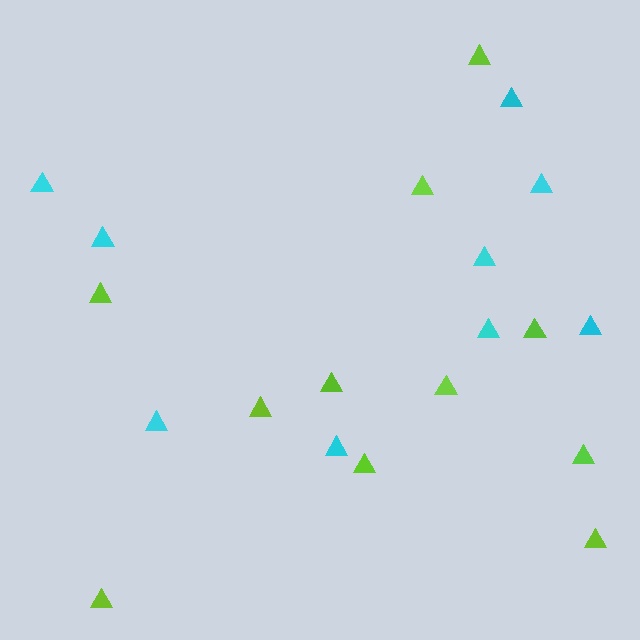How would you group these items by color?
There are 2 groups: one group of cyan triangles (9) and one group of lime triangles (11).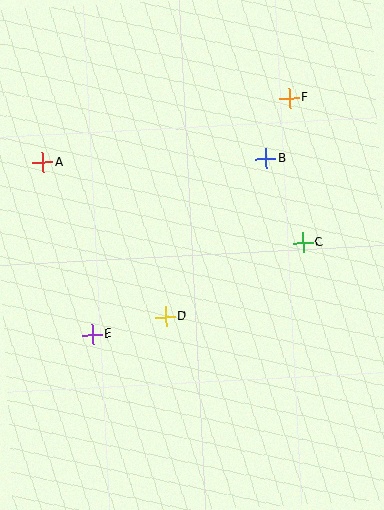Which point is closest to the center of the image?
Point D at (165, 317) is closest to the center.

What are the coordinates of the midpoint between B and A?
The midpoint between B and A is at (154, 161).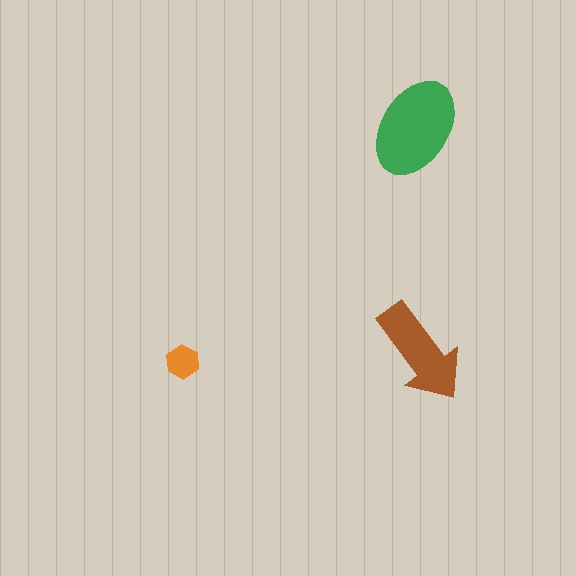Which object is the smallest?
The orange hexagon.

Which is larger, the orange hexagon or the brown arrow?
The brown arrow.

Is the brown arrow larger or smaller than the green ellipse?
Smaller.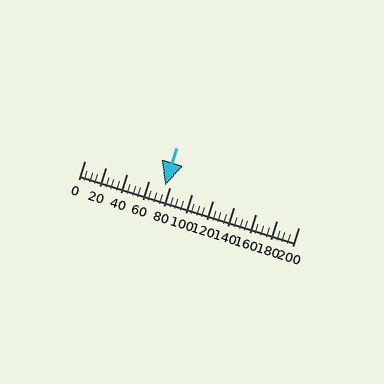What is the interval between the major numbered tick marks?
The major tick marks are spaced 20 units apart.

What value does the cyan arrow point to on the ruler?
The cyan arrow points to approximately 75.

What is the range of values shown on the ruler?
The ruler shows values from 0 to 200.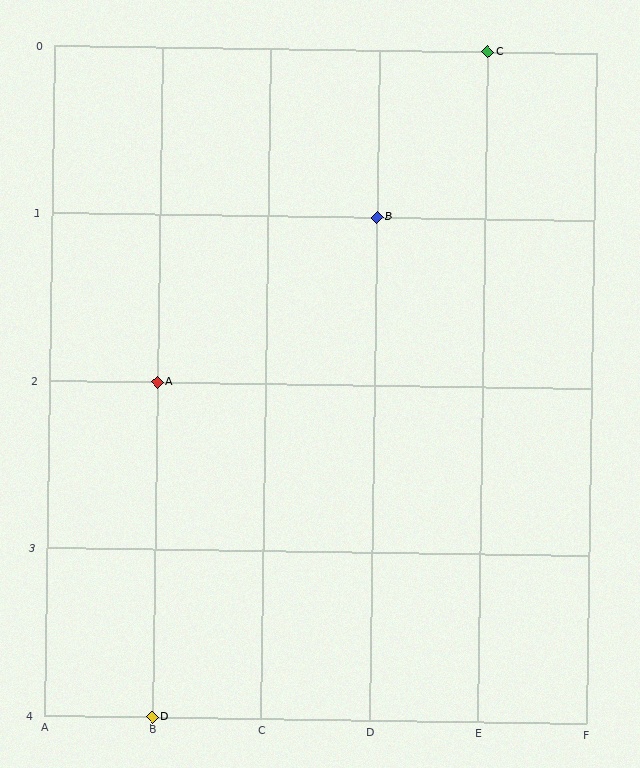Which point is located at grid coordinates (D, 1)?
Point B is at (D, 1).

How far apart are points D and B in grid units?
Points D and B are 2 columns and 3 rows apart (about 3.6 grid units diagonally).